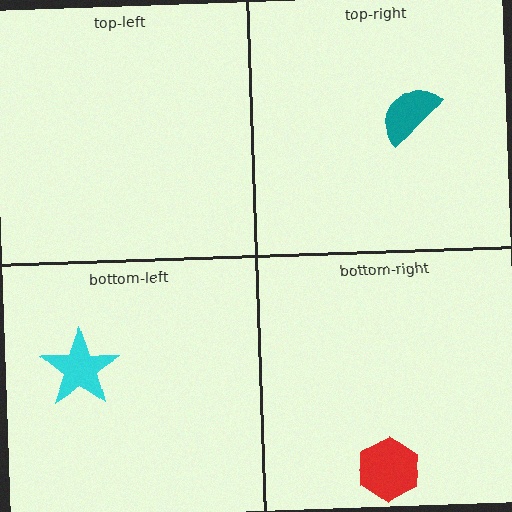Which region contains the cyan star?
The bottom-left region.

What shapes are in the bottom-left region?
The cyan star.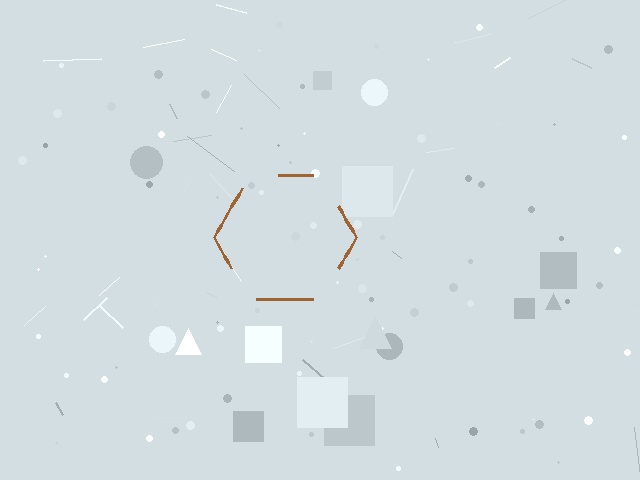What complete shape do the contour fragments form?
The contour fragments form a hexagon.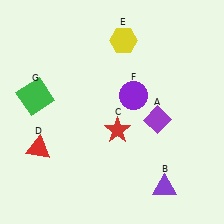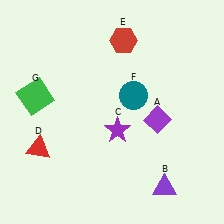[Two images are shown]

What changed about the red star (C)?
In Image 1, C is red. In Image 2, it changed to purple.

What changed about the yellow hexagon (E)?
In Image 1, E is yellow. In Image 2, it changed to red.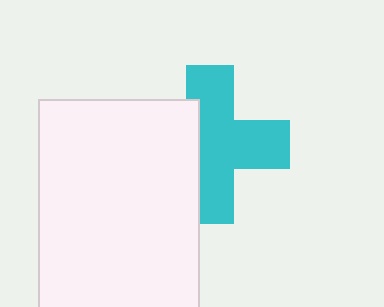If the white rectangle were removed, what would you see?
You would see the complete cyan cross.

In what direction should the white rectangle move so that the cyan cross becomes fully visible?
The white rectangle should move left. That is the shortest direction to clear the overlap and leave the cyan cross fully visible.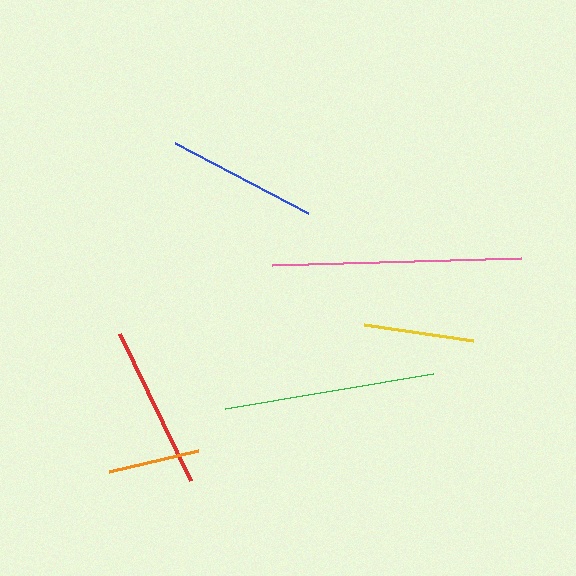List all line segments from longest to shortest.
From longest to shortest: pink, green, red, blue, yellow, orange.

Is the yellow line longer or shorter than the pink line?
The pink line is longer than the yellow line.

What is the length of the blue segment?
The blue segment is approximately 151 pixels long.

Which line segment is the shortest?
The orange line is the shortest at approximately 91 pixels.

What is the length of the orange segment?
The orange segment is approximately 91 pixels long.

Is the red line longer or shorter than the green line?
The green line is longer than the red line.